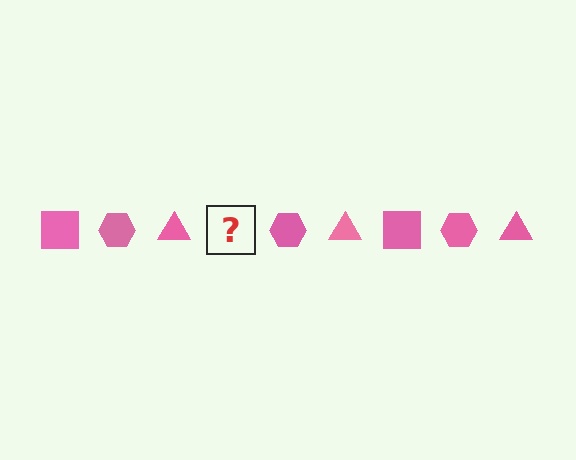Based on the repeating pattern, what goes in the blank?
The blank should be a pink square.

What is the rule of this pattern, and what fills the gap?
The rule is that the pattern cycles through square, hexagon, triangle shapes in pink. The gap should be filled with a pink square.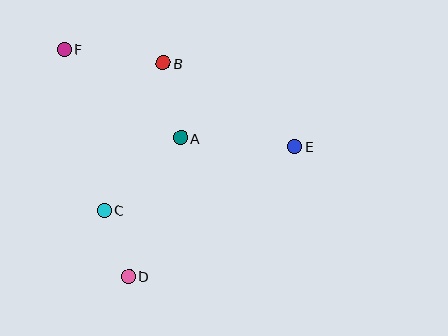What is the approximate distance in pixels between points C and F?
The distance between C and F is approximately 166 pixels.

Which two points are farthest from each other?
Points E and F are farthest from each other.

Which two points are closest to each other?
Points C and D are closest to each other.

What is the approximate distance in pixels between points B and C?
The distance between B and C is approximately 158 pixels.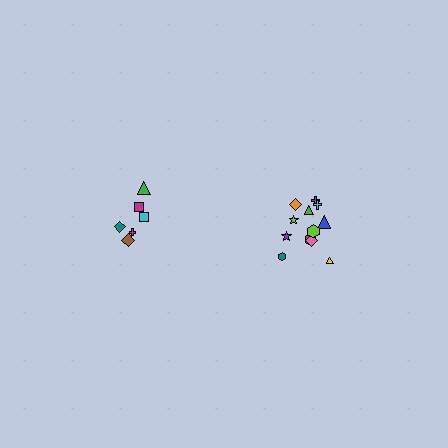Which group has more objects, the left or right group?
The right group.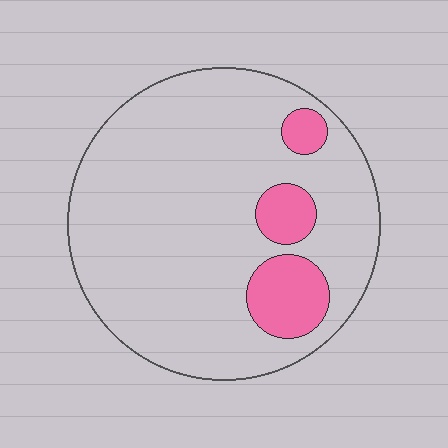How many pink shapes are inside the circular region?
3.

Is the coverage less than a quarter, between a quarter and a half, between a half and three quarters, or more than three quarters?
Less than a quarter.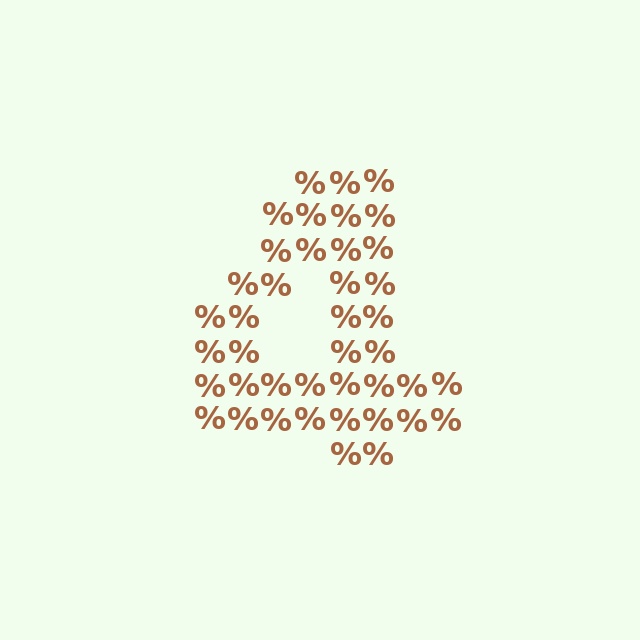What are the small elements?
The small elements are percent signs.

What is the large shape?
The large shape is the digit 4.